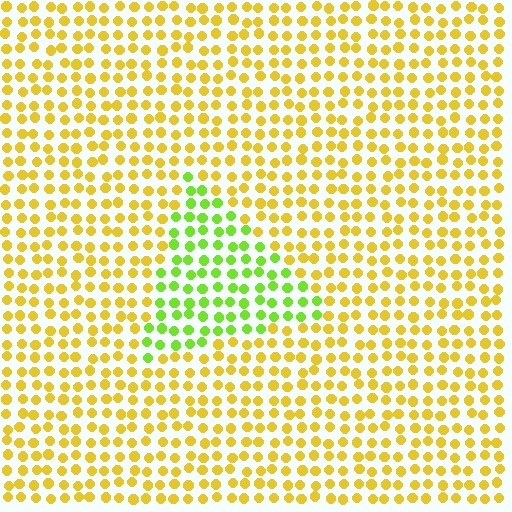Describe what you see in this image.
The image is filled with small yellow elements in a uniform arrangement. A triangle-shaped region is visible where the elements are tinted to a slightly different hue, forming a subtle color boundary.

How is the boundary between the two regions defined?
The boundary is defined purely by a slight shift in hue (about 47 degrees). Spacing, size, and orientation are identical on both sides.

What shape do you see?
I see a triangle.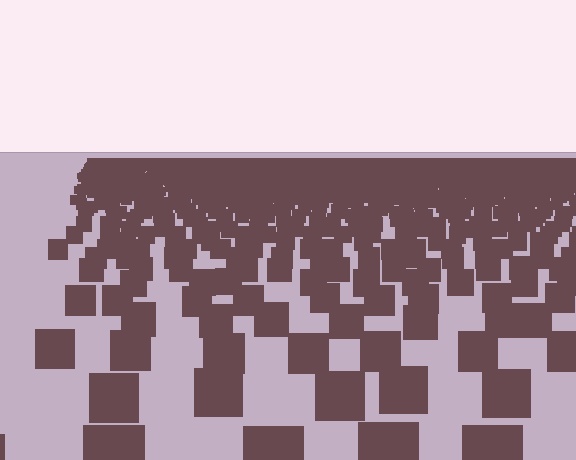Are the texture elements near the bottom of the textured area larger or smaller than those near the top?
Larger. Near the bottom, elements are closer to the viewer and appear at a bigger on-screen size.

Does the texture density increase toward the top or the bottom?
Density increases toward the top.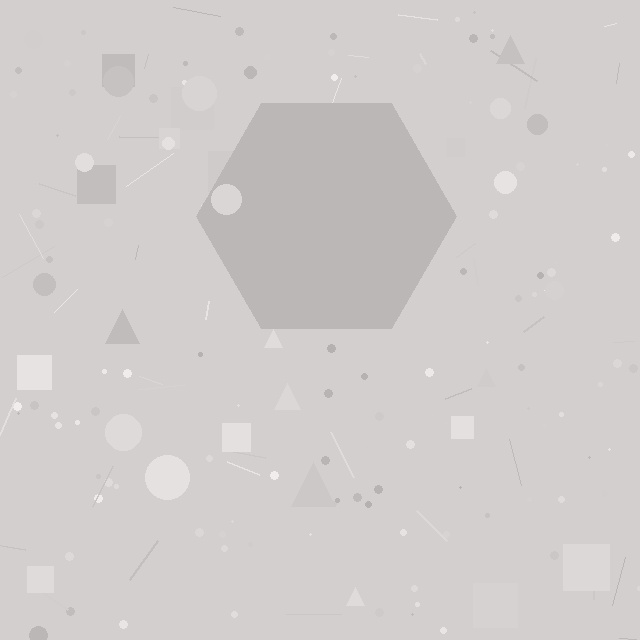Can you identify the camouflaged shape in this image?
The camouflaged shape is a hexagon.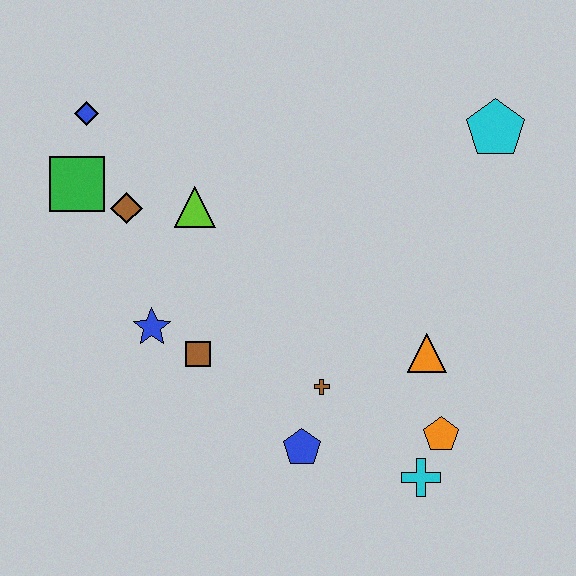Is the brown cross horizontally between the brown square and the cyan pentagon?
Yes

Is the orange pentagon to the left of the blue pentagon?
No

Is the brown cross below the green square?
Yes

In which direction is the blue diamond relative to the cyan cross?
The blue diamond is above the cyan cross.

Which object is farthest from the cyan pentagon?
The green square is farthest from the cyan pentagon.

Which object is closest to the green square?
The brown diamond is closest to the green square.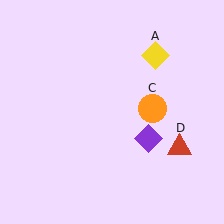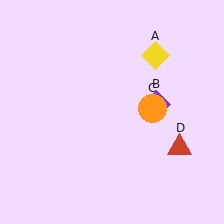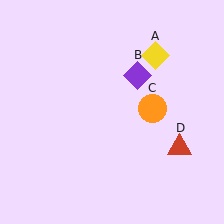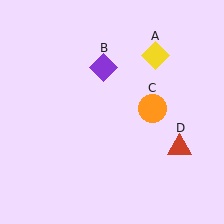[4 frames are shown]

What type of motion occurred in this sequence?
The purple diamond (object B) rotated counterclockwise around the center of the scene.